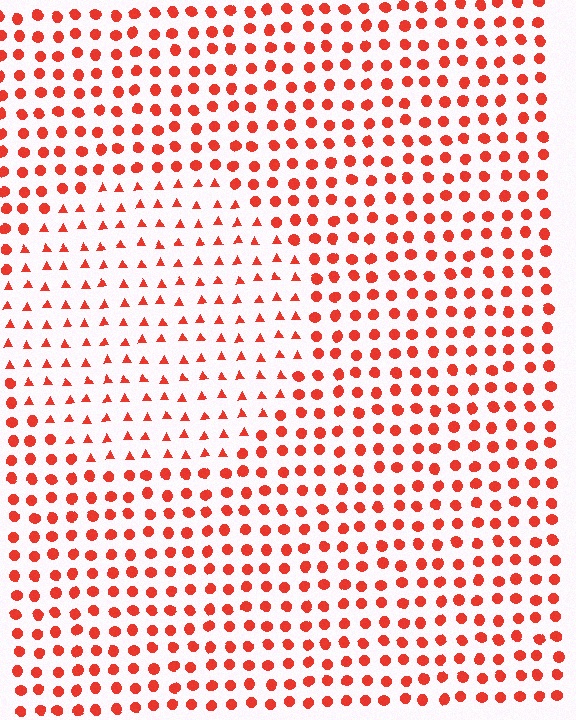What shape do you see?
I see a circle.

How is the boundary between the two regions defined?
The boundary is defined by a change in element shape: triangles inside vs. circles outside. All elements share the same color and spacing.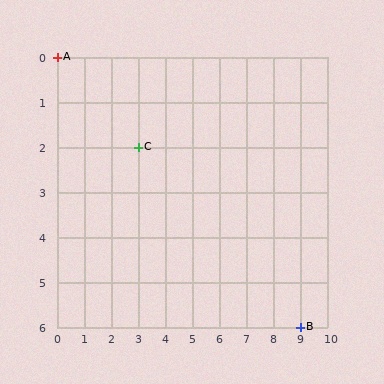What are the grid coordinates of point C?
Point C is at grid coordinates (3, 2).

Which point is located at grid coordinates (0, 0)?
Point A is at (0, 0).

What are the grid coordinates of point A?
Point A is at grid coordinates (0, 0).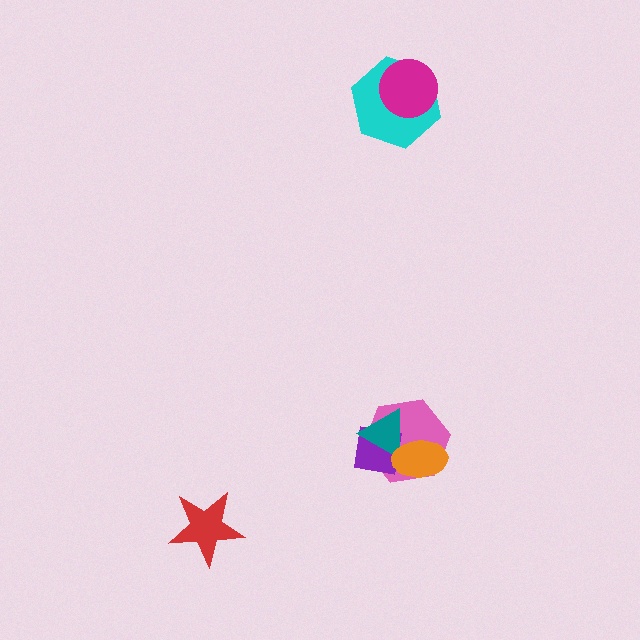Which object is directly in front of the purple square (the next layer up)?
The teal triangle is directly in front of the purple square.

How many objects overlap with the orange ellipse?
3 objects overlap with the orange ellipse.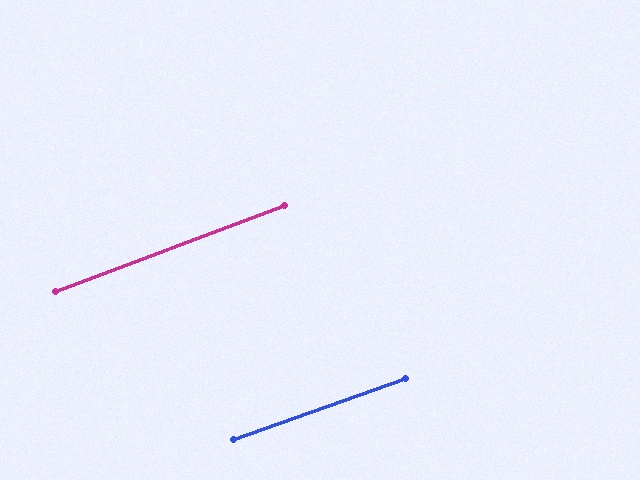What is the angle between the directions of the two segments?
Approximately 1 degree.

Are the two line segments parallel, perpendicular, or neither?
Parallel — their directions differ by only 0.9°.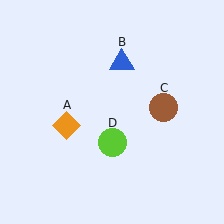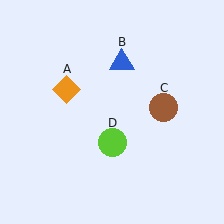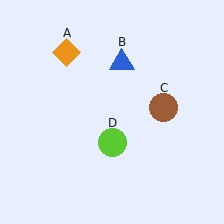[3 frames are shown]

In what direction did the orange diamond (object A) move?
The orange diamond (object A) moved up.